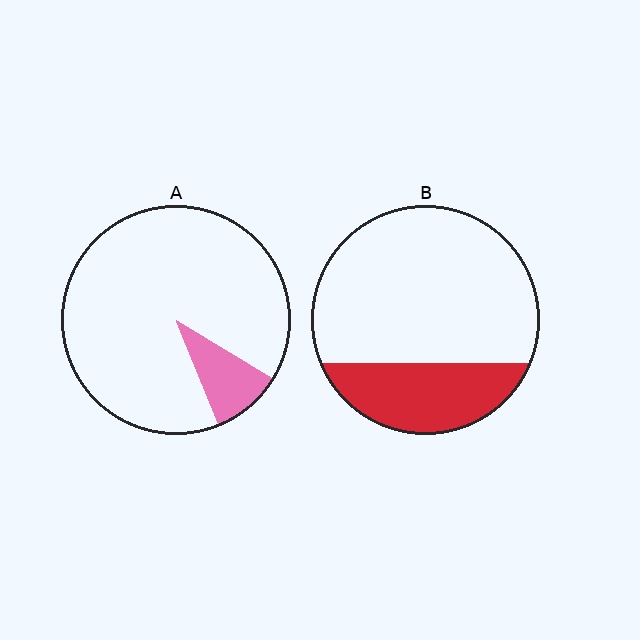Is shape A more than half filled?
No.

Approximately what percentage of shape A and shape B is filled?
A is approximately 10% and B is approximately 25%.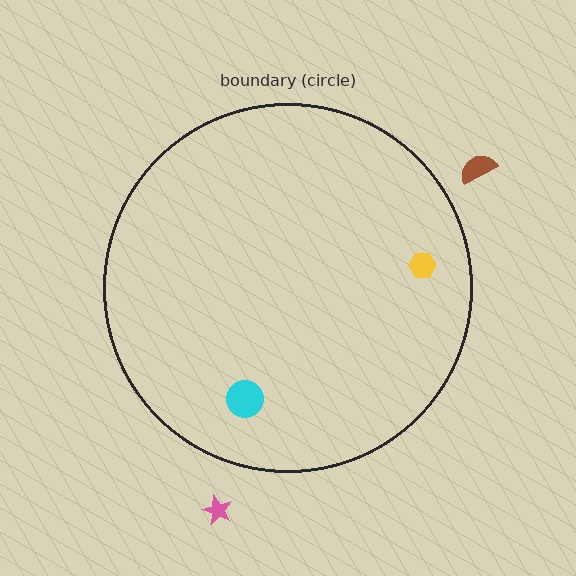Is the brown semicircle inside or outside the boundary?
Outside.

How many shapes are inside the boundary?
2 inside, 2 outside.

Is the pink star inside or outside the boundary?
Outside.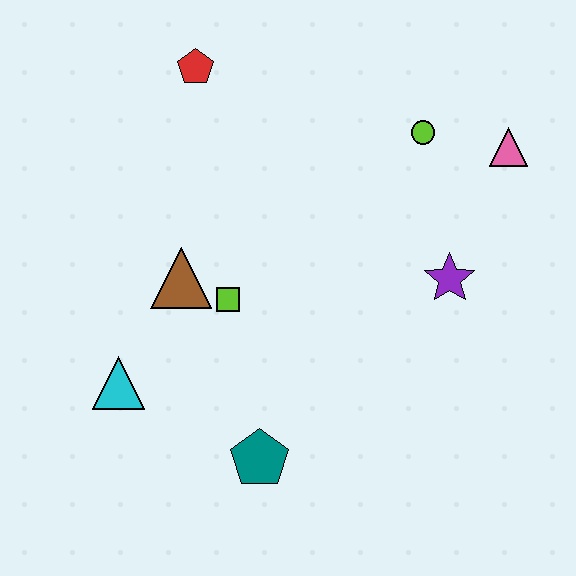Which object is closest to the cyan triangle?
The brown triangle is closest to the cyan triangle.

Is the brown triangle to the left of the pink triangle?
Yes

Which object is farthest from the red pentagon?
The teal pentagon is farthest from the red pentagon.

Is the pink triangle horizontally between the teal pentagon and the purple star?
No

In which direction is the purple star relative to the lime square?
The purple star is to the right of the lime square.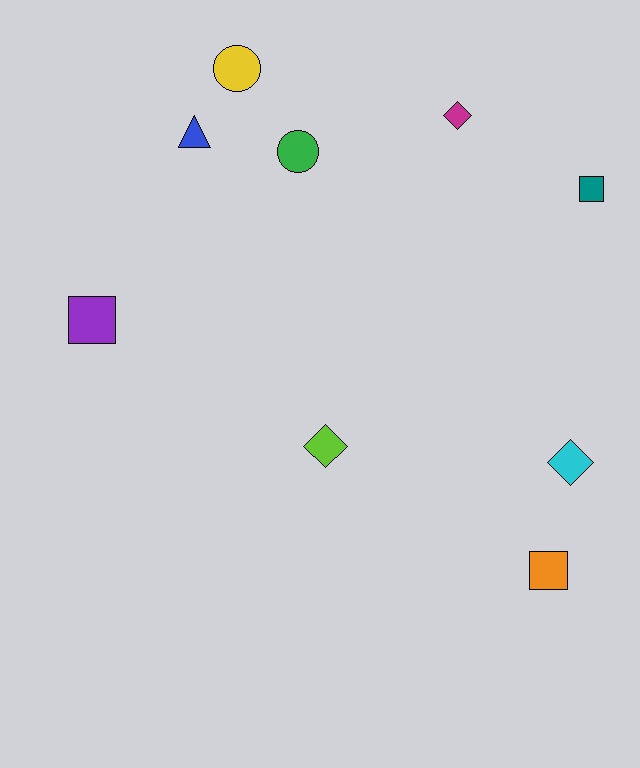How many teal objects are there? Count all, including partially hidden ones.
There is 1 teal object.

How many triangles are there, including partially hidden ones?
There is 1 triangle.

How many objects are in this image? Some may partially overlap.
There are 9 objects.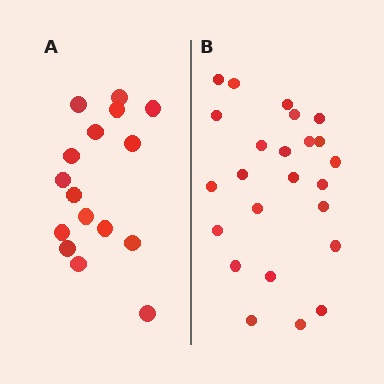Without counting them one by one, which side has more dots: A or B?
Region B (the right region) has more dots.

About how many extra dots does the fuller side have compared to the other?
Region B has roughly 8 or so more dots than region A.